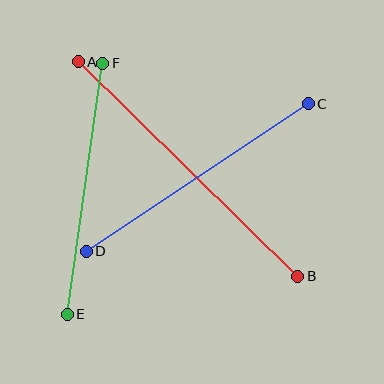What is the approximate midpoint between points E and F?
The midpoint is at approximately (85, 189) pixels.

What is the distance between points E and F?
The distance is approximately 253 pixels.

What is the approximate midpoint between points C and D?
The midpoint is at approximately (197, 178) pixels.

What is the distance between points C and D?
The distance is approximately 266 pixels.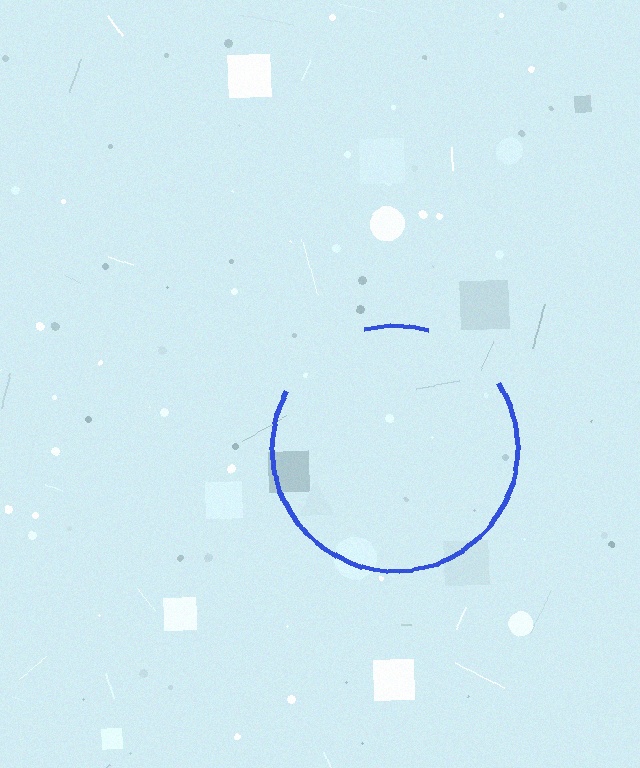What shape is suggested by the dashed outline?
The dashed outline suggests a circle.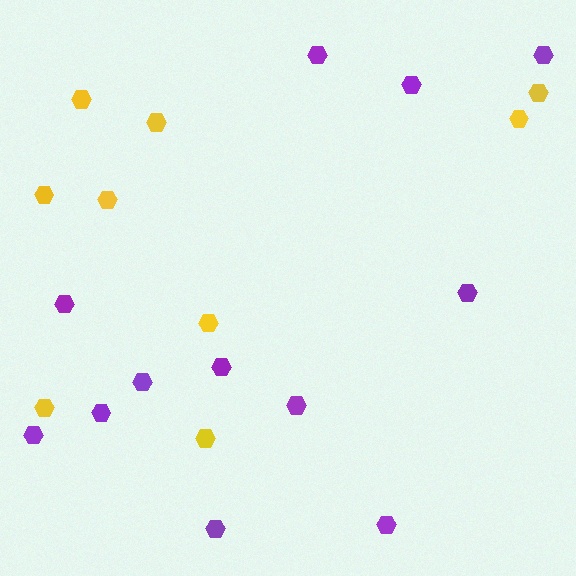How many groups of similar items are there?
There are 2 groups: one group of yellow hexagons (9) and one group of purple hexagons (12).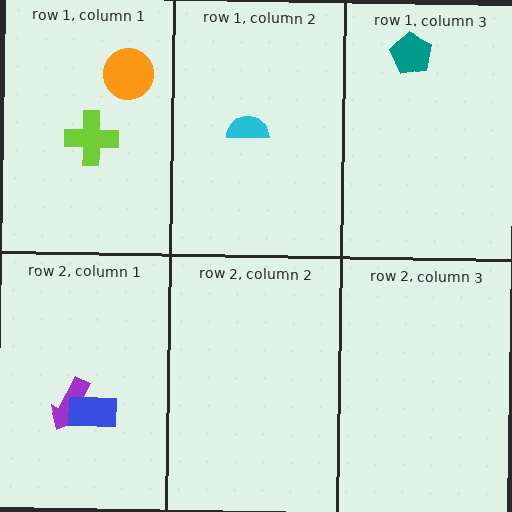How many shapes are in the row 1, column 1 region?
2.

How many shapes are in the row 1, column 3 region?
1.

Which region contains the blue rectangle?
The row 2, column 1 region.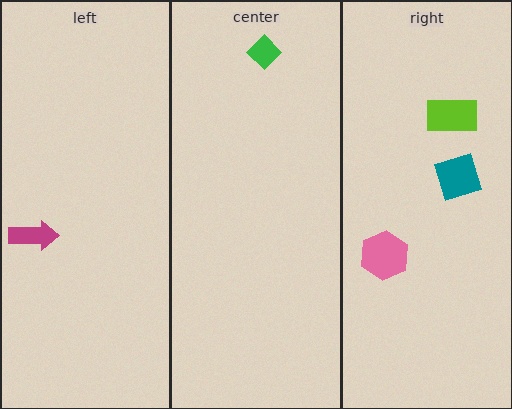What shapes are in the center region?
The green diamond.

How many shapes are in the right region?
3.